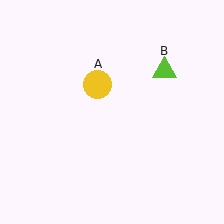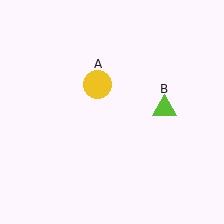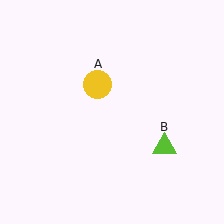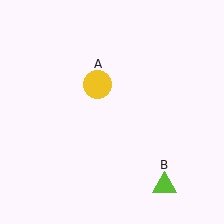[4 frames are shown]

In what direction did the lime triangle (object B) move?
The lime triangle (object B) moved down.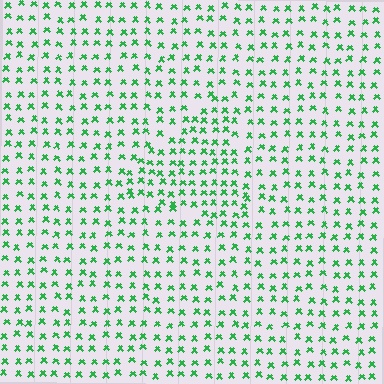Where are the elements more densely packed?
The elements are more densely packed inside the triangle boundary.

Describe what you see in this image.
The image contains small green elements arranged at two different densities. A triangle-shaped region is visible where the elements are more densely packed than the surrounding area.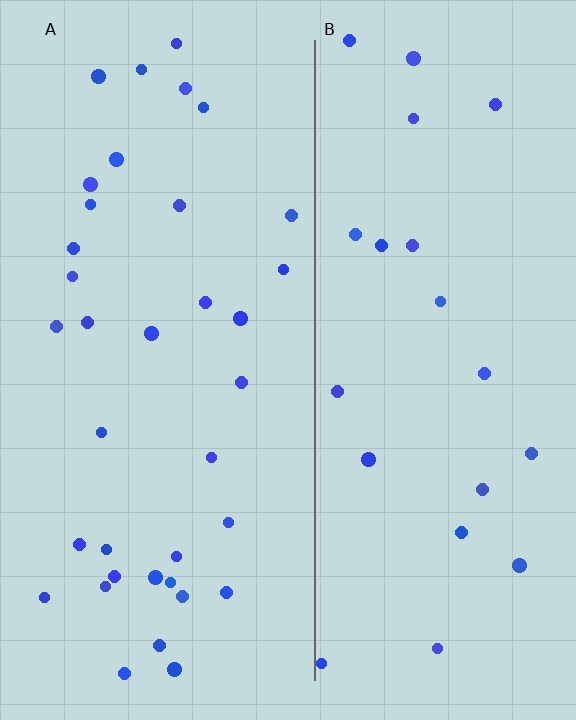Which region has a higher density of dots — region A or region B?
A (the left).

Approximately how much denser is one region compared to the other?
Approximately 1.7× — region A over region B.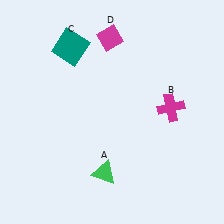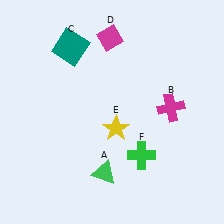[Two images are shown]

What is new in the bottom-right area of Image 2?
A green cross (F) was added in the bottom-right area of Image 2.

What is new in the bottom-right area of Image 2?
A yellow star (E) was added in the bottom-right area of Image 2.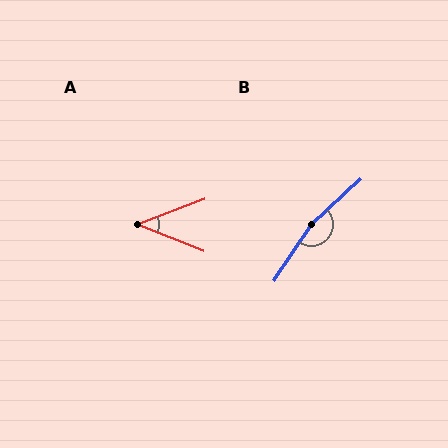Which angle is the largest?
B, at approximately 166 degrees.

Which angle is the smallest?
A, at approximately 42 degrees.